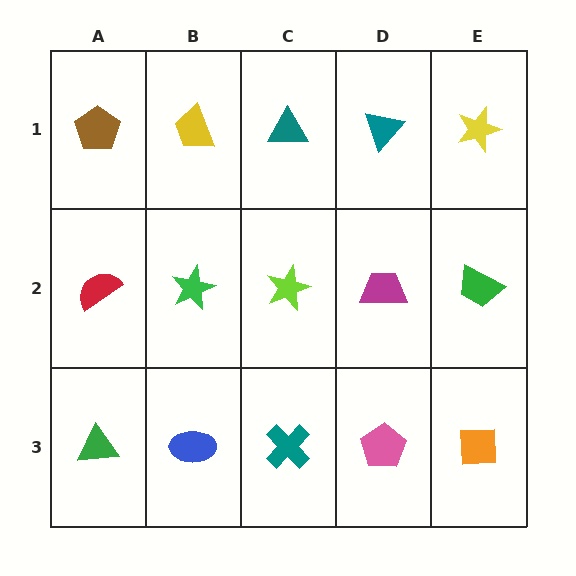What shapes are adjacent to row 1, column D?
A magenta trapezoid (row 2, column D), a teal triangle (row 1, column C), a yellow star (row 1, column E).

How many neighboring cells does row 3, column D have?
3.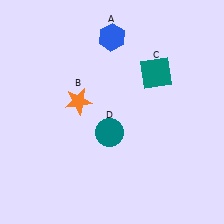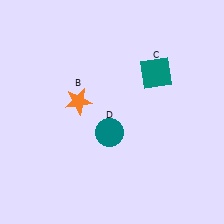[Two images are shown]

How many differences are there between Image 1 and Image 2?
There is 1 difference between the two images.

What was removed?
The blue hexagon (A) was removed in Image 2.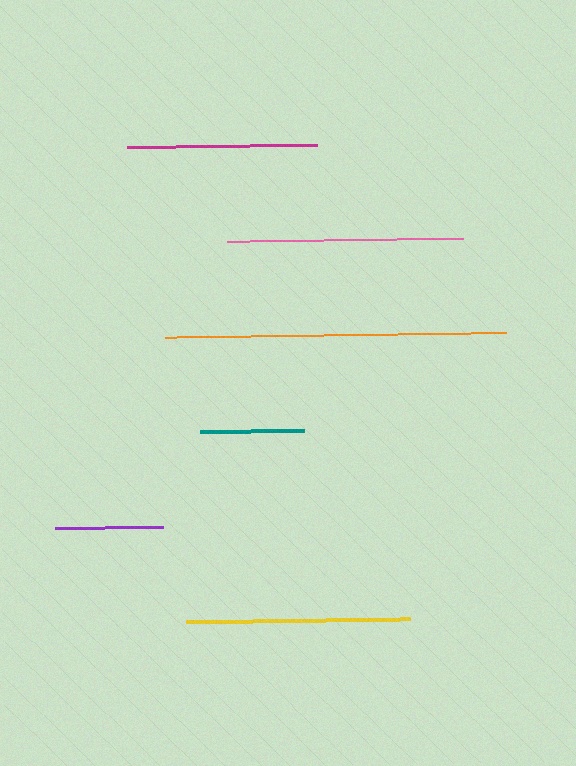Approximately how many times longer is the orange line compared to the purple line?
The orange line is approximately 3.2 times the length of the purple line.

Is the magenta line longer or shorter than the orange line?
The orange line is longer than the magenta line.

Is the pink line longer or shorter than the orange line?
The orange line is longer than the pink line.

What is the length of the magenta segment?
The magenta segment is approximately 190 pixels long.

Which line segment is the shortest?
The teal line is the shortest at approximately 104 pixels.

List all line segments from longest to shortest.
From longest to shortest: orange, pink, yellow, magenta, purple, teal.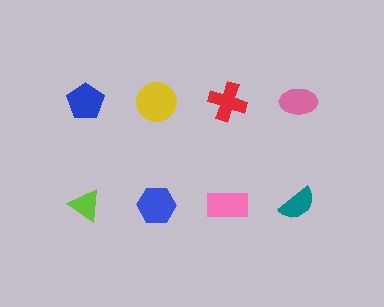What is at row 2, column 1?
A lime triangle.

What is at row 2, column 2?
A blue hexagon.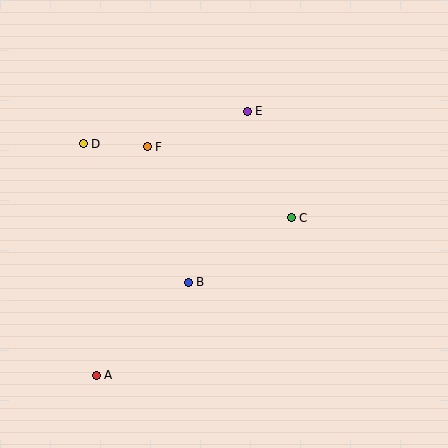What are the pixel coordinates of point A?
Point A is at (96, 375).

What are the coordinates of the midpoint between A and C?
The midpoint between A and C is at (194, 296).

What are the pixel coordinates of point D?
Point D is at (83, 144).